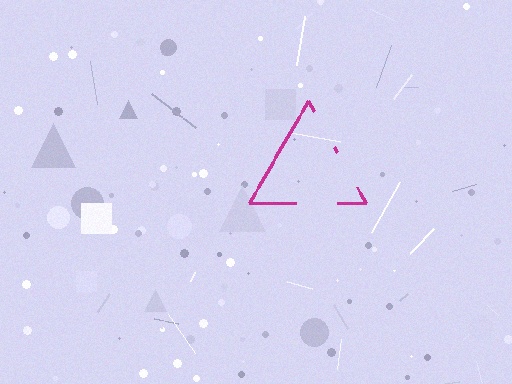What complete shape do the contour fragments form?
The contour fragments form a triangle.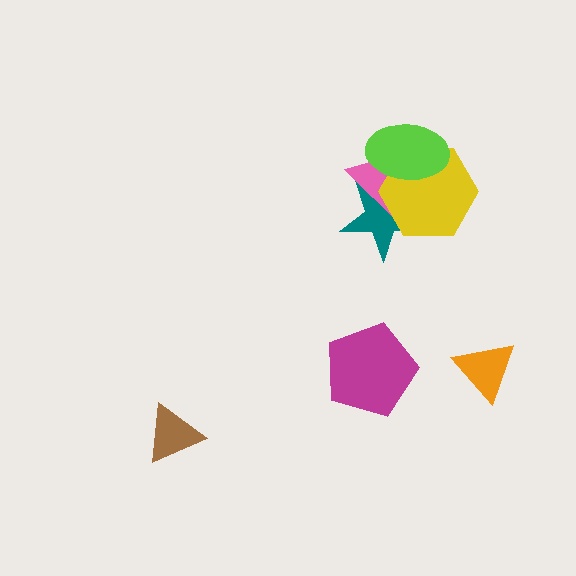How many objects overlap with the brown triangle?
0 objects overlap with the brown triangle.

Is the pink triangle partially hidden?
Yes, it is partially covered by another shape.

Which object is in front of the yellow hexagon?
The lime ellipse is in front of the yellow hexagon.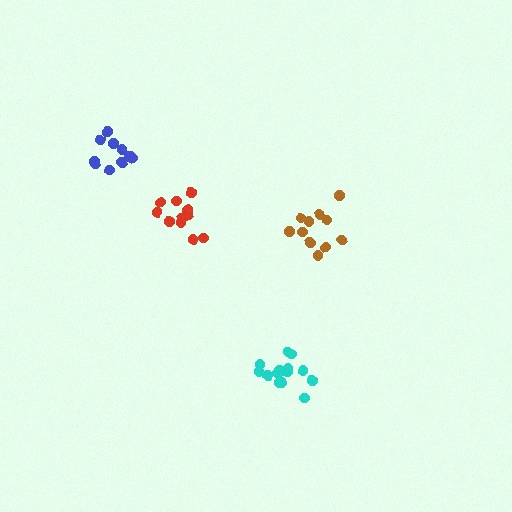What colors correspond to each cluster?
The clusters are colored: cyan, brown, blue, red.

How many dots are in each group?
Group 1: 16 dots, Group 2: 11 dots, Group 3: 10 dots, Group 4: 11 dots (48 total).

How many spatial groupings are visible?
There are 4 spatial groupings.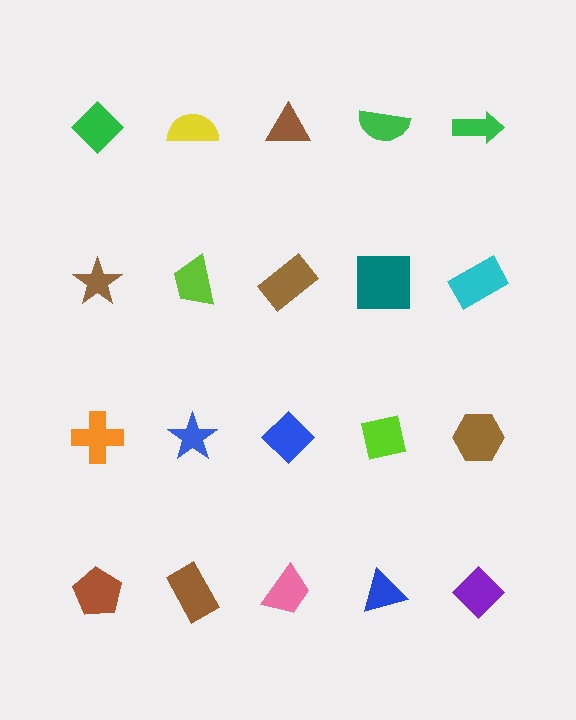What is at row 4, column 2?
A brown rectangle.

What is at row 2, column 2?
A lime trapezoid.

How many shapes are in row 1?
5 shapes.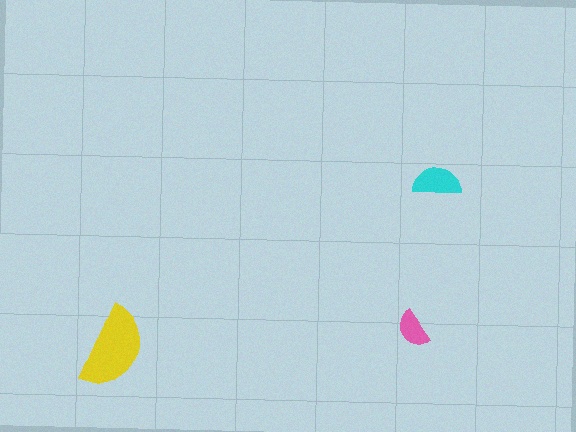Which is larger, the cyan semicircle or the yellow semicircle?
The yellow one.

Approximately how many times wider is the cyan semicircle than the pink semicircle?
About 1.5 times wider.